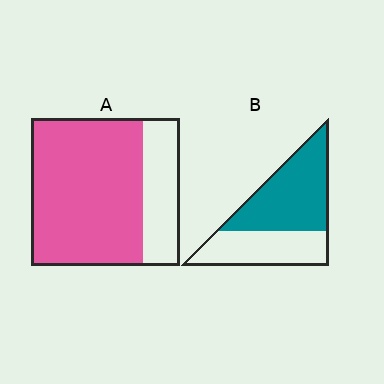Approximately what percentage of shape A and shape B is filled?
A is approximately 75% and B is approximately 60%.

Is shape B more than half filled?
Yes.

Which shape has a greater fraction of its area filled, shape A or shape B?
Shape A.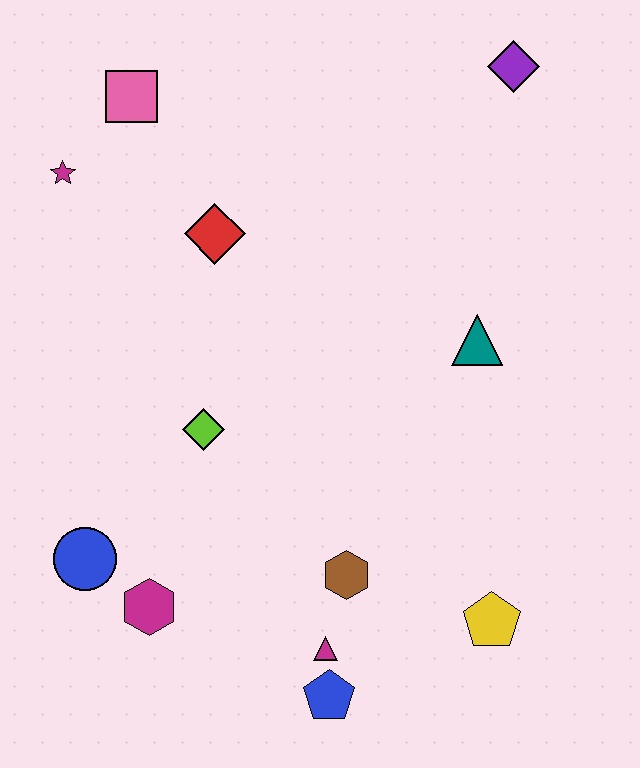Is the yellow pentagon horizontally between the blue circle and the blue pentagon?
No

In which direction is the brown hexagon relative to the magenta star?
The brown hexagon is below the magenta star.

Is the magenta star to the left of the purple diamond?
Yes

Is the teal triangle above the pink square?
No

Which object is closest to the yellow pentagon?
The brown hexagon is closest to the yellow pentagon.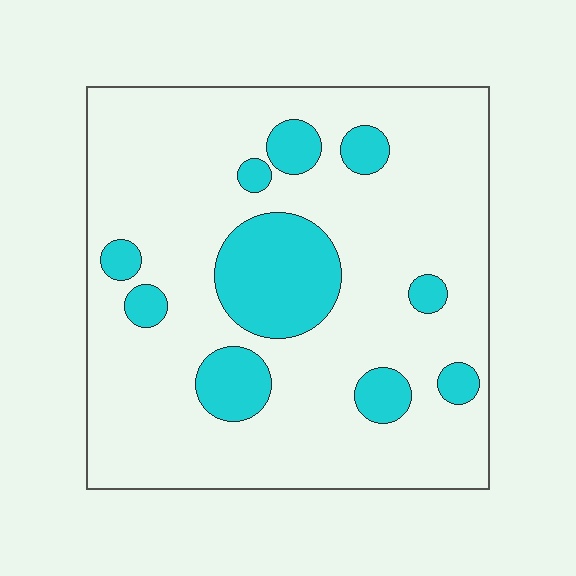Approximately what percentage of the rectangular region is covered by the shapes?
Approximately 20%.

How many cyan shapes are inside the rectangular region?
10.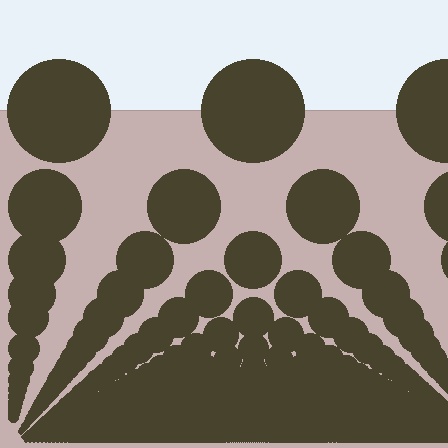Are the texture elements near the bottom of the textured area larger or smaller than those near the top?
Smaller. The gradient is inverted — elements near the bottom are smaller and denser.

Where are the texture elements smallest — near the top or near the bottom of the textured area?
Near the bottom.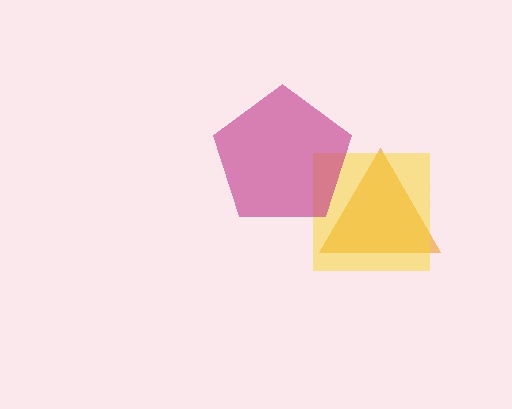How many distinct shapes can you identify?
There are 3 distinct shapes: an orange triangle, a yellow square, a magenta pentagon.